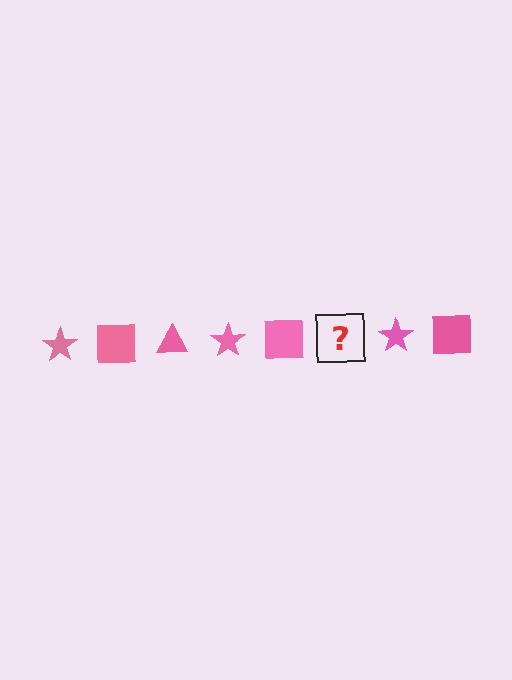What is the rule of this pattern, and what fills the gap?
The rule is that the pattern cycles through star, square, triangle shapes in pink. The gap should be filled with a pink triangle.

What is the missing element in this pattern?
The missing element is a pink triangle.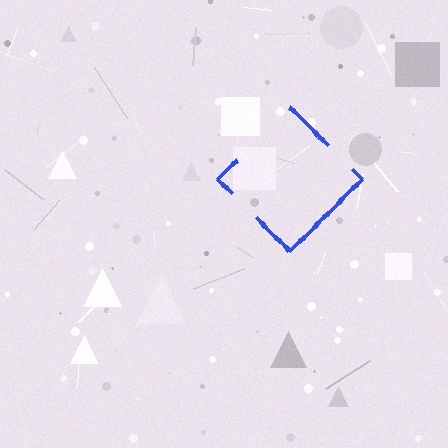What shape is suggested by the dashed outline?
The dashed outline suggests a diamond.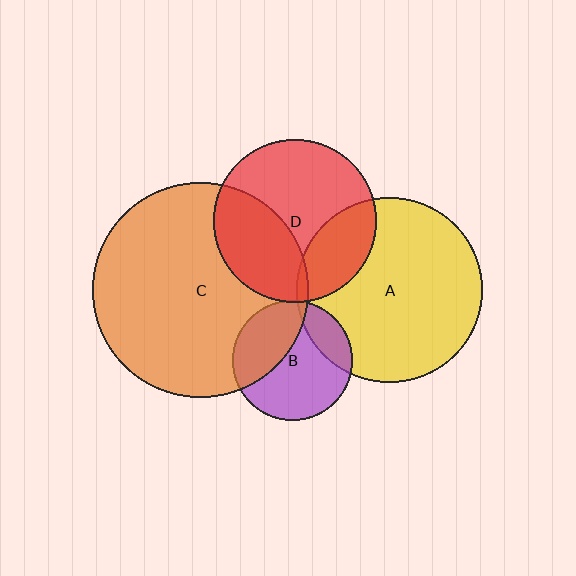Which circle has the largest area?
Circle C (orange).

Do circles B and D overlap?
Yes.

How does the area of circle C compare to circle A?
Approximately 1.3 times.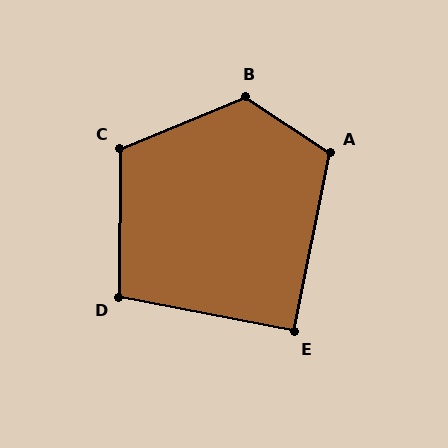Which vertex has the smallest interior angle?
E, at approximately 91 degrees.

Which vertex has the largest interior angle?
B, at approximately 125 degrees.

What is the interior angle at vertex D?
Approximately 100 degrees (obtuse).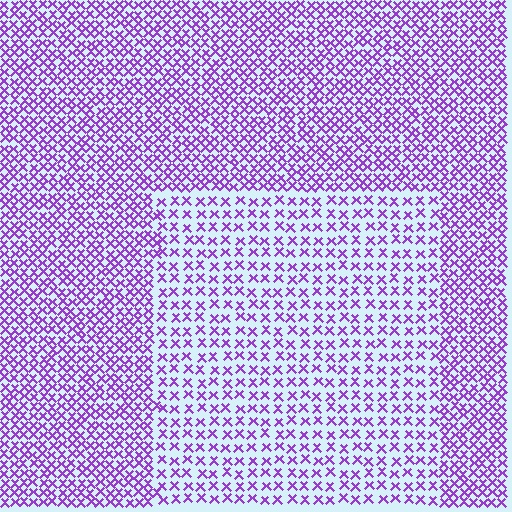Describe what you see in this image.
The image contains small purple elements arranged at two different densities. A rectangle-shaped region is visible where the elements are less densely packed than the surrounding area.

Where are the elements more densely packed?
The elements are more densely packed outside the rectangle boundary.